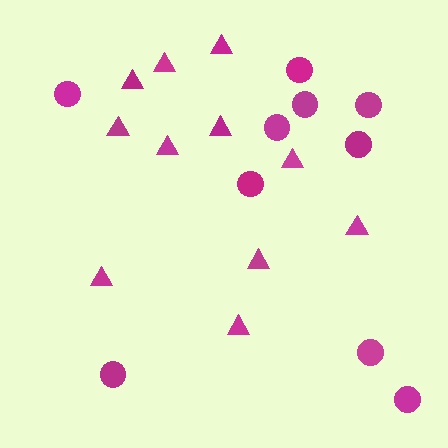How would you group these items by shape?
There are 2 groups: one group of triangles (11) and one group of circles (10).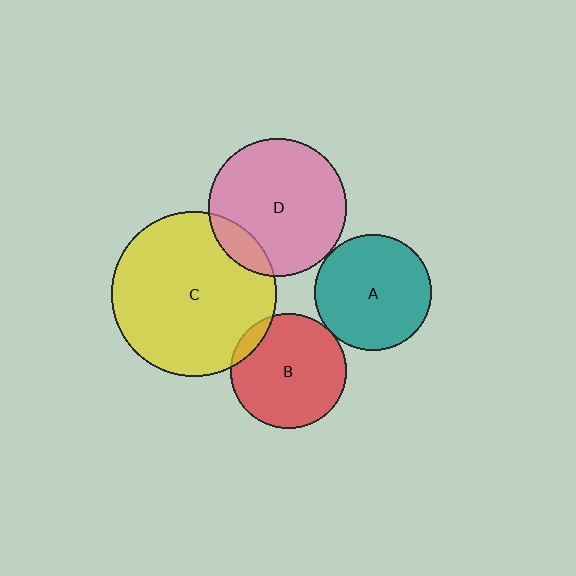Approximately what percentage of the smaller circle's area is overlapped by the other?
Approximately 15%.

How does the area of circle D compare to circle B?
Approximately 1.4 times.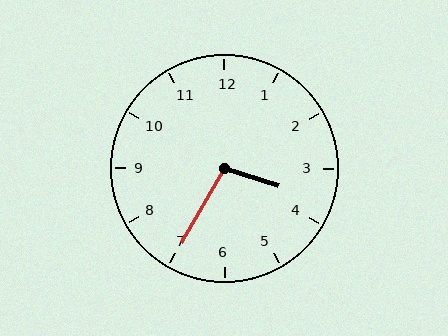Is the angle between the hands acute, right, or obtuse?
It is obtuse.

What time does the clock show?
3:35.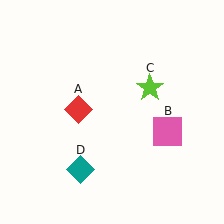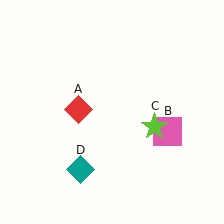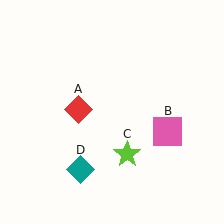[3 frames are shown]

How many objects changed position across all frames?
1 object changed position: lime star (object C).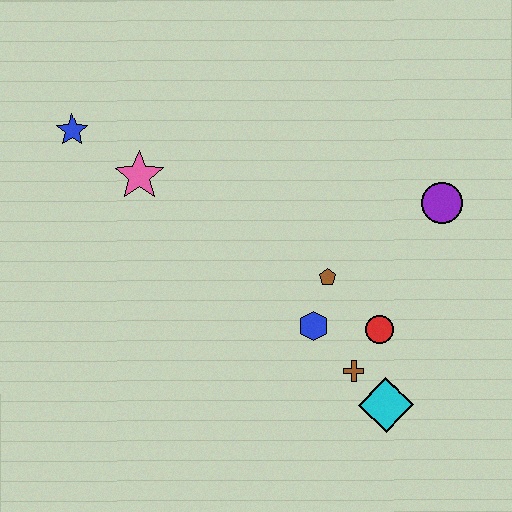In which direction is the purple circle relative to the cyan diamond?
The purple circle is above the cyan diamond.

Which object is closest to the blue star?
The pink star is closest to the blue star.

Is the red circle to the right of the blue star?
Yes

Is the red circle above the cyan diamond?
Yes